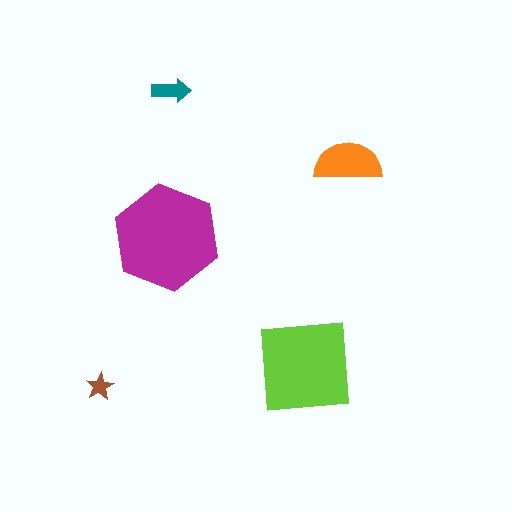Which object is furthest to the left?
The brown star is leftmost.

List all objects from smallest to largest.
The brown star, the teal arrow, the orange semicircle, the lime square, the magenta hexagon.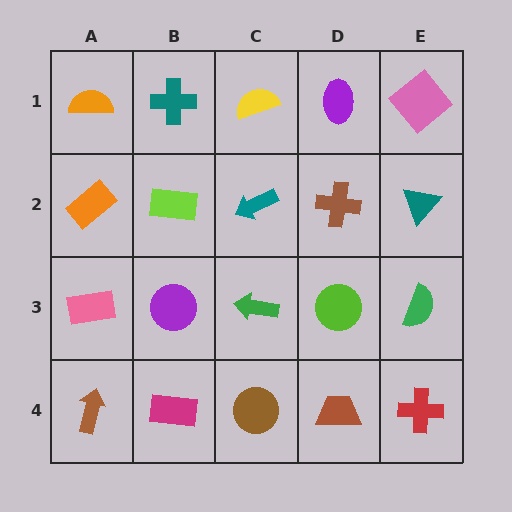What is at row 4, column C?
A brown circle.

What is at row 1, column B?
A teal cross.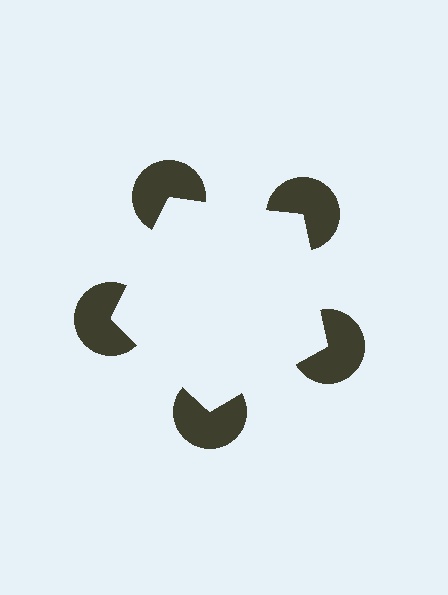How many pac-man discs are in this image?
There are 5 — one at each vertex of the illusory pentagon.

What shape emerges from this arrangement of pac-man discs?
An illusory pentagon — its edges are inferred from the aligned wedge cuts in the pac-man discs, not physically drawn.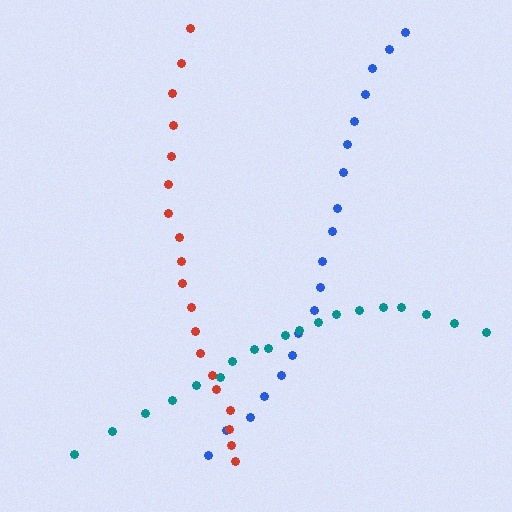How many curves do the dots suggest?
There are 3 distinct paths.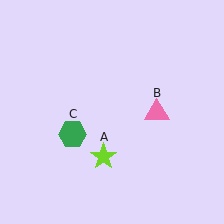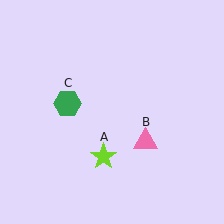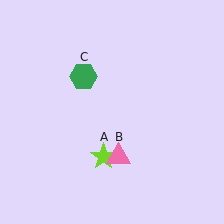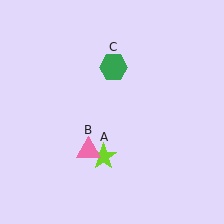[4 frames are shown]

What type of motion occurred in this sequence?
The pink triangle (object B), green hexagon (object C) rotated clockwise around the center of the scene.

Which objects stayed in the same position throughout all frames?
Lime star (object A) remained stationary.